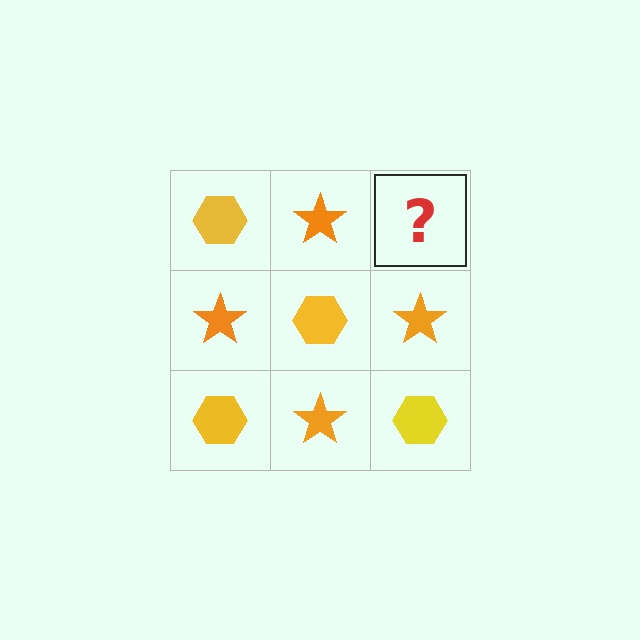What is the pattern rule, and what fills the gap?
The rule is that it alternates yellow hexagon and orange star in a checkerboard pattern. The gap should be filled with a yellow hexagon.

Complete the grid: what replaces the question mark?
The question mark should be replaced with a yellow hexagon.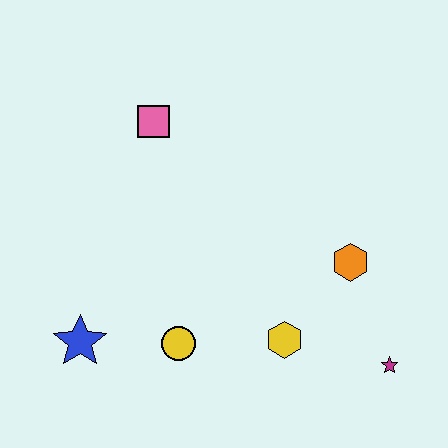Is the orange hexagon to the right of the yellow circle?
Yes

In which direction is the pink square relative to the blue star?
The pink square is above the blue star.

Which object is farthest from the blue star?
The magenta star is farthest from the blue star.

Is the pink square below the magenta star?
No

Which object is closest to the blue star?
The yellow circle is closest to the blue star.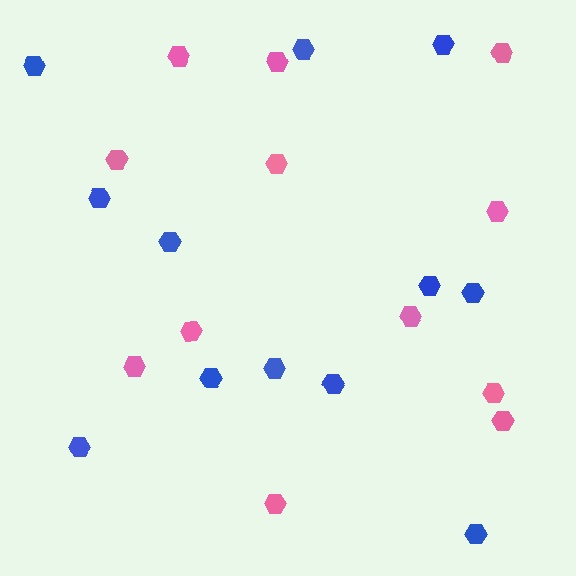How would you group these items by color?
There are 2 groups: one group of pink hexagons (12) and one group of blue hexagons (12).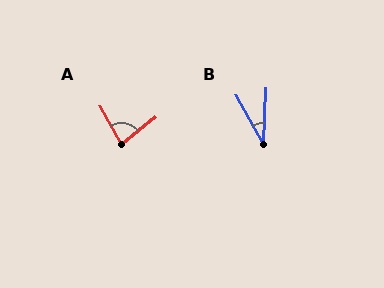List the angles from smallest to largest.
B (32°), A (80°).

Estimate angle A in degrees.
Approximately 80 degrees.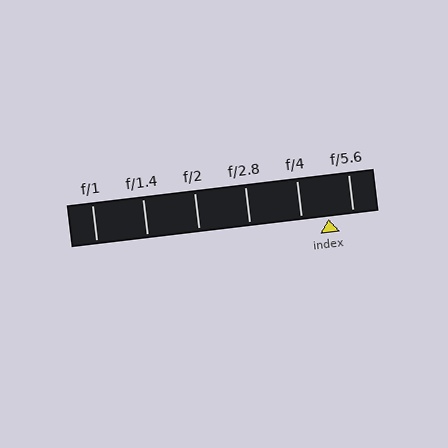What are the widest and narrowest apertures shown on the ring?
The widest aperture shown is f/1 and the narrowest is f/5.6.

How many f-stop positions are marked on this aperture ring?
There are 6 f-stop positions marked.